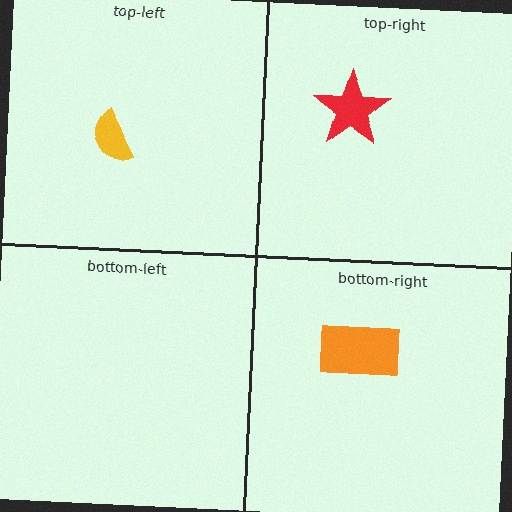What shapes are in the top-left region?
The yellow semicircle.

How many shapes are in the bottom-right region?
1.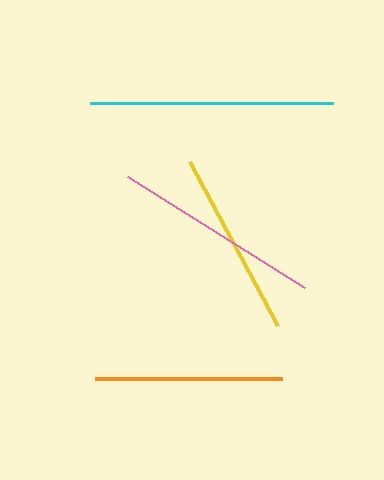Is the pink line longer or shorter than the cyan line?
The cyan line is longer than the pink line.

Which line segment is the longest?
The cyan line is the longest at approximately 243 pixels.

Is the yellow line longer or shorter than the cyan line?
The cyan line is longer than the yellow line.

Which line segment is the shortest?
The yellow line is the shortest at approximately 186 pixels.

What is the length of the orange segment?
The orange segment is approximately 187 pixels long.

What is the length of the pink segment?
The pink segment is approximately 208 pixels long.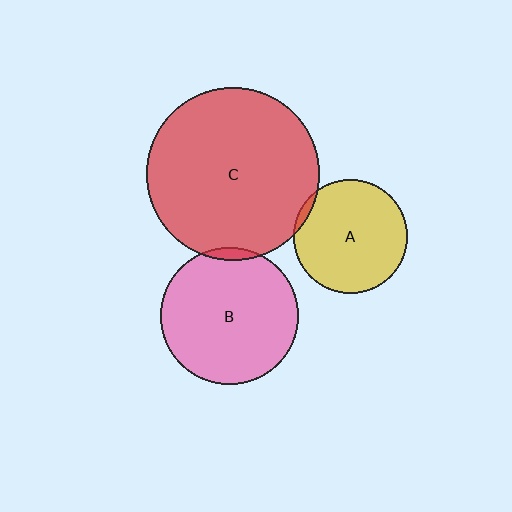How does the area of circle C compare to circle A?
Approximately 2.3 times.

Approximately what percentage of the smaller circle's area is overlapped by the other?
Approximately 5%.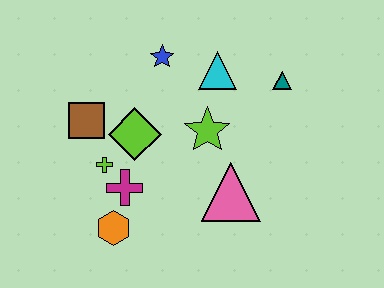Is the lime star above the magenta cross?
Yes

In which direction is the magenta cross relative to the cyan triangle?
The magenta cross is below the cyan triangle.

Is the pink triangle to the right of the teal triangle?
No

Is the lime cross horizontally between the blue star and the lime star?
No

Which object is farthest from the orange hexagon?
The teal triangle is farthest from the orange hexagon.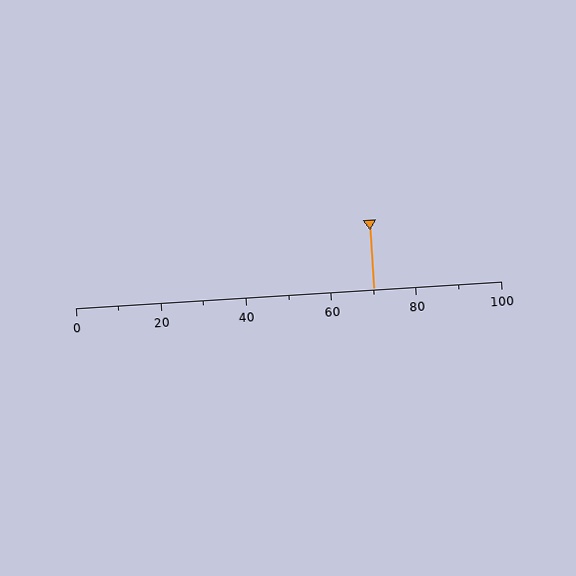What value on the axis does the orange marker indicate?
The marker indicates approximately 70.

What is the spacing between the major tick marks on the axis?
The major ticks are spaced 20 apart.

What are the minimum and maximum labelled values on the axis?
The axis runs from 0 to 100.